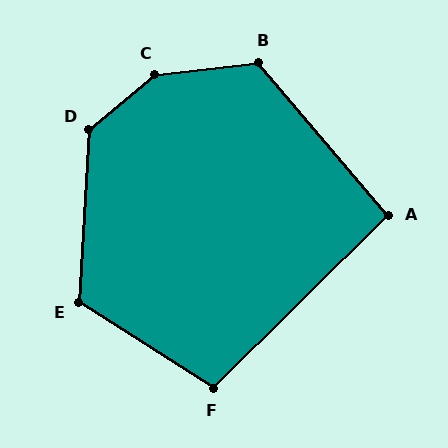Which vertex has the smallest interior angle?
A, at approximately 94 degrees.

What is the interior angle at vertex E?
Approximately 119 degrees (obtuse).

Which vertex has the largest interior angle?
C, at approximately 146 degrees.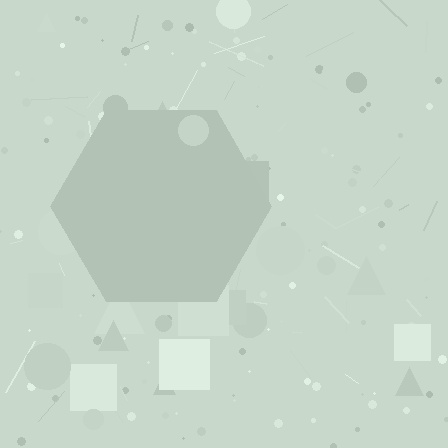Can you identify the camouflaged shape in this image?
The camouflaged shape is a hexagon.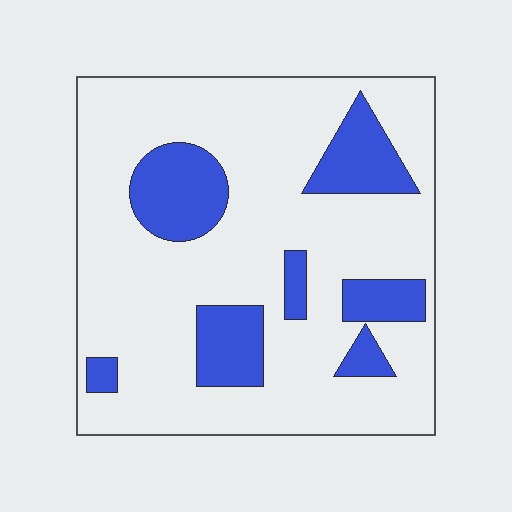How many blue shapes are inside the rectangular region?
7.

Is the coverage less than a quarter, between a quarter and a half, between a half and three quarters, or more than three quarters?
Less than a quarter.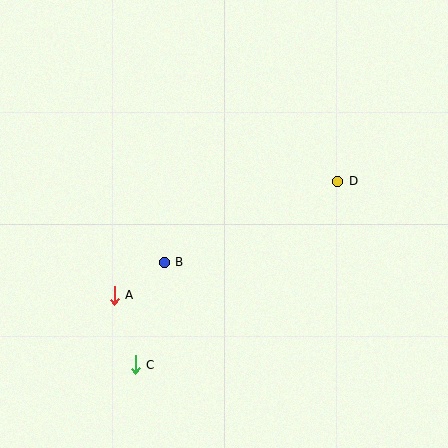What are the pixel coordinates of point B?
Point B is at (164, 263).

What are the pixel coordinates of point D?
Point D is at (338, 181).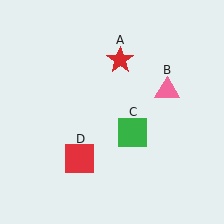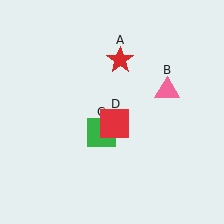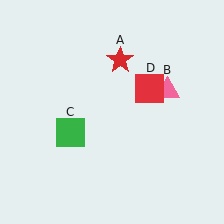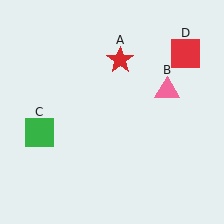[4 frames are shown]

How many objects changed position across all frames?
2 objects changed position: green square (object C), red square (object D).